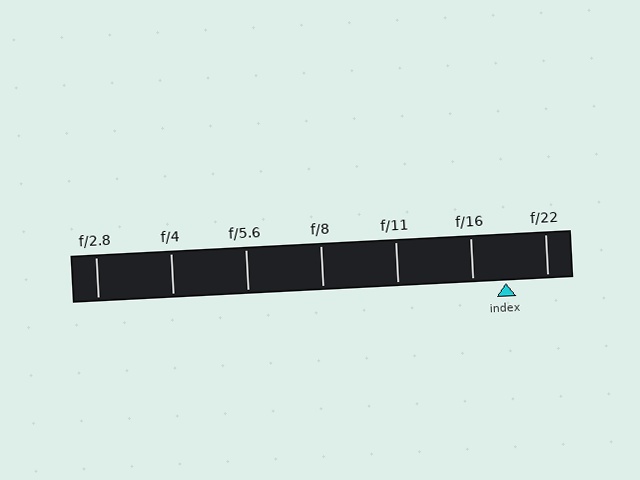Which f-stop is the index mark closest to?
The index mark is closest to f/16.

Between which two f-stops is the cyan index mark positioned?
The index mark is between f/16 and f/22.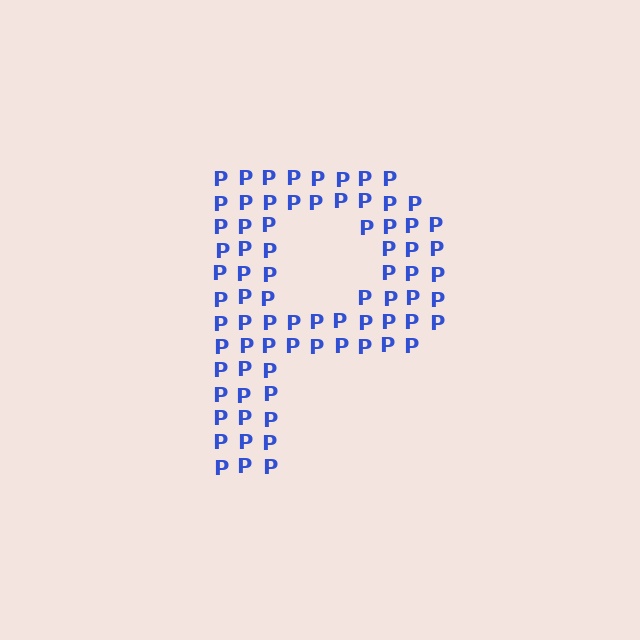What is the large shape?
The large shape is the letter P.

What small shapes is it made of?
It is made of small letter P's.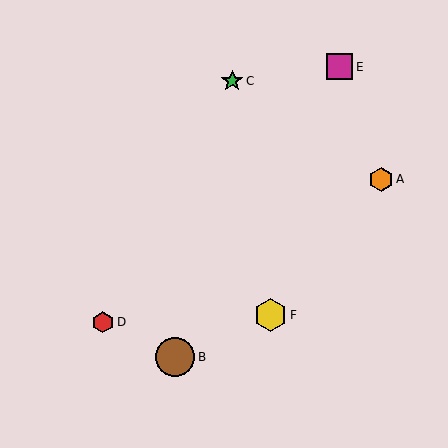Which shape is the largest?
The brown circle (labeled B) is the largest.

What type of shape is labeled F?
Shape F is a yellow hexagon.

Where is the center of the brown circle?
The center of the brown circle is at (175, 357).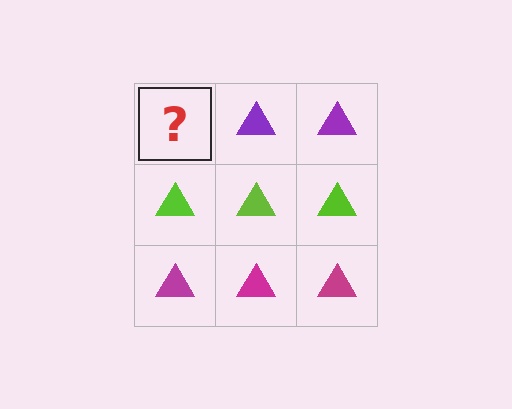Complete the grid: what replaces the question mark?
The question mark should be replaced with a purple triangle.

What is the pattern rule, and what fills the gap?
The rule is that each row has a consistent color. The gap should be filled with a purple triangle.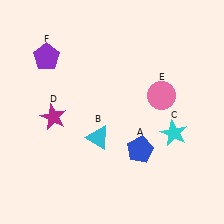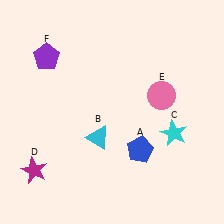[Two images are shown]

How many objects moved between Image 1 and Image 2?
1 object moved between the two images.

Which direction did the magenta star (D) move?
The magenta star (D) moved down.